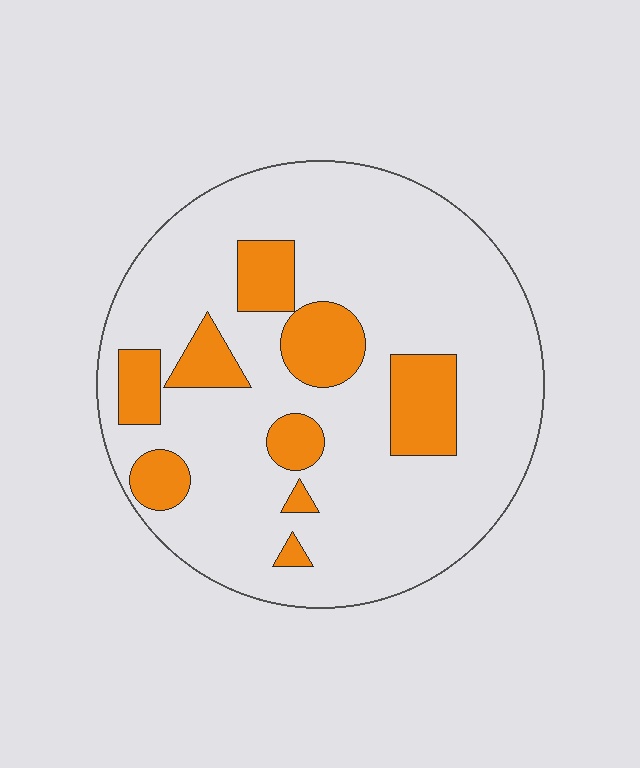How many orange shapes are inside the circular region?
9.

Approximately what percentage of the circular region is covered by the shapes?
Approximately 20%.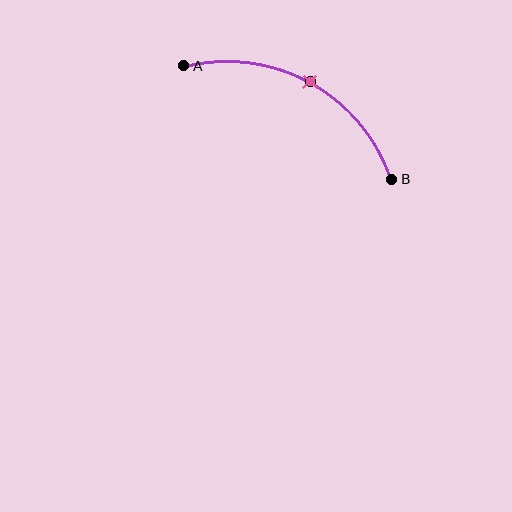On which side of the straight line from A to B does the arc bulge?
The arc bulges above the straight line connecting A and B.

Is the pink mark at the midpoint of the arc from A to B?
Yes. The pink mark lies on the arc at equal arc-length from both A and B — it is the arc midpoint.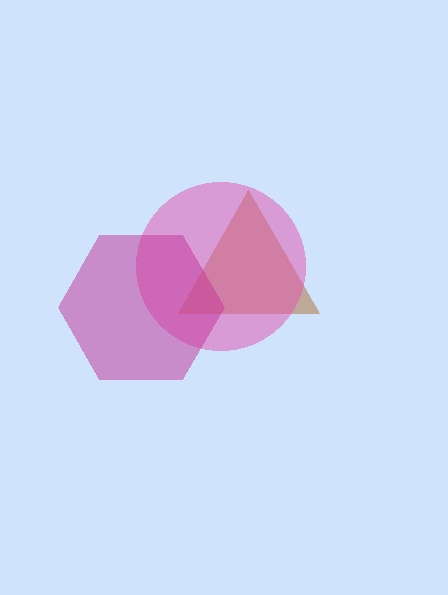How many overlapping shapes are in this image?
There are 3 overlapping shapes in the image.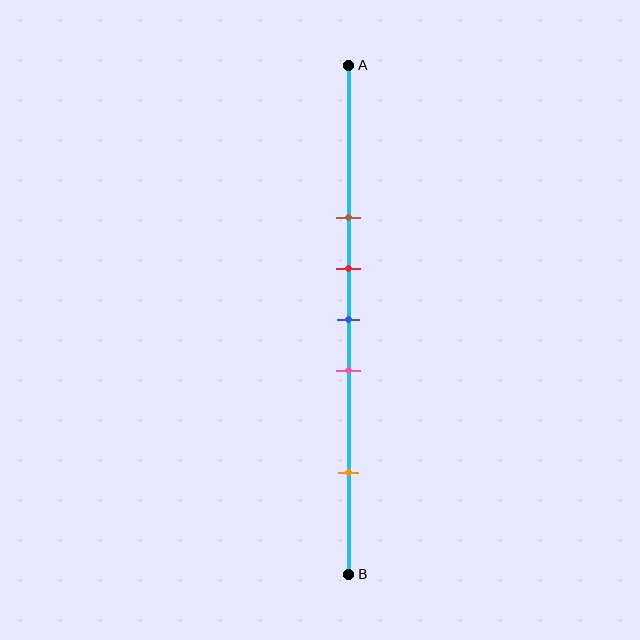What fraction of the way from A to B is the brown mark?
The brown mark is approximately 30% (0.3) of the way from A to B.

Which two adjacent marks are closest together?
The red and blue marks are the closest adjacent pair.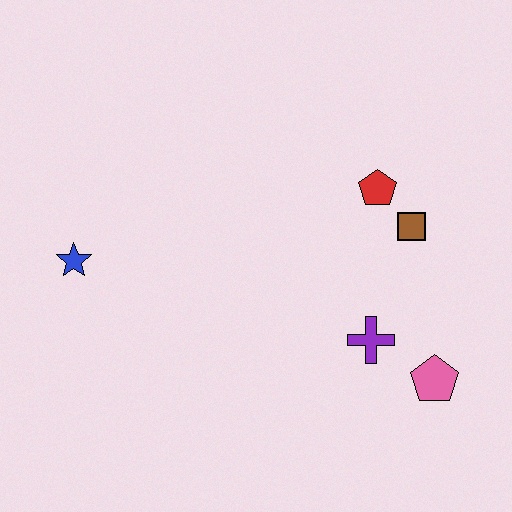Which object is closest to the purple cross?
The pink pentagon is closest to the purple cross.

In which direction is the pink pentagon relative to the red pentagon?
The pink pentagon is below the red pentagon.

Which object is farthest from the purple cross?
The blue star is farthest from the purple cross.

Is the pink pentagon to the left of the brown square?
No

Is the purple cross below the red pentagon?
Yes